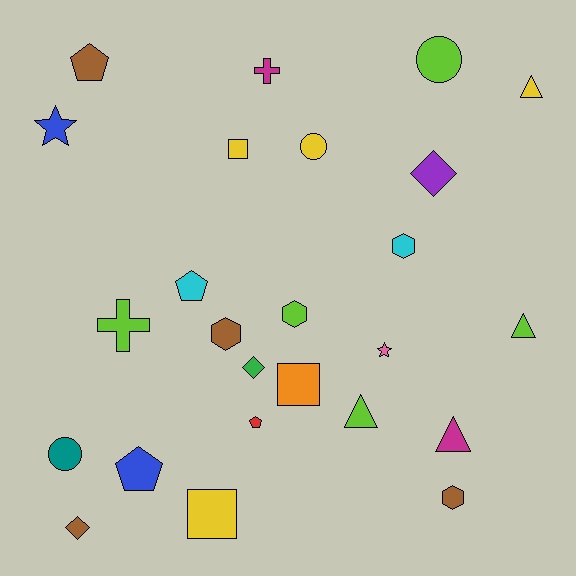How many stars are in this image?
There are 2 stars.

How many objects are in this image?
There are 25 objects.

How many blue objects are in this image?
There are 2 blue objects.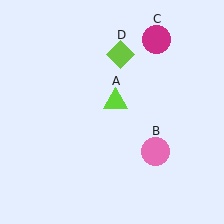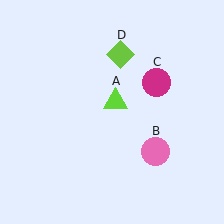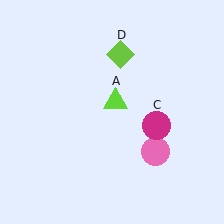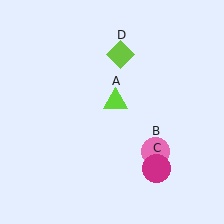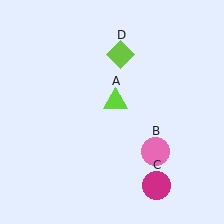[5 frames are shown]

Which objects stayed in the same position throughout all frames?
Lime triangle (object A) and pink circle (object B) and lime diamond (object D) remained stationary.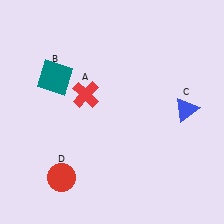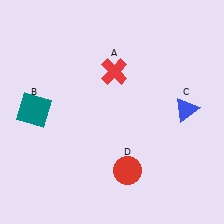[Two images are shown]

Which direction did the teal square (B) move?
The teal square (B) moved down.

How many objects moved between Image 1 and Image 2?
3 objects moved between the two images.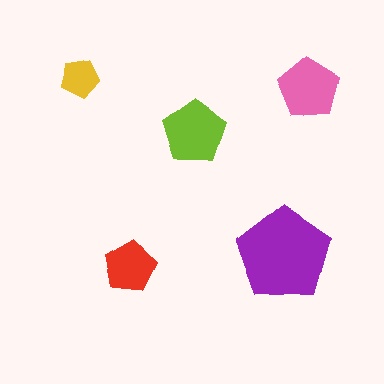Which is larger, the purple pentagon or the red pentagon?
The purple one.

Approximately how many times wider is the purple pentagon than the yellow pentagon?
About 2.5 times wider.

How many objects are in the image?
There are 5 objects in the image.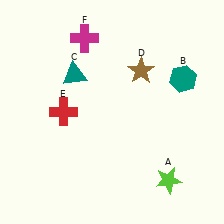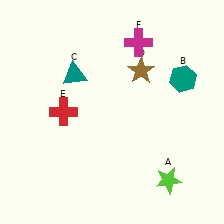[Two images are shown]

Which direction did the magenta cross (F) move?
The magenta cross (F) moved right.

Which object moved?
The magenta cross (F) moved right.